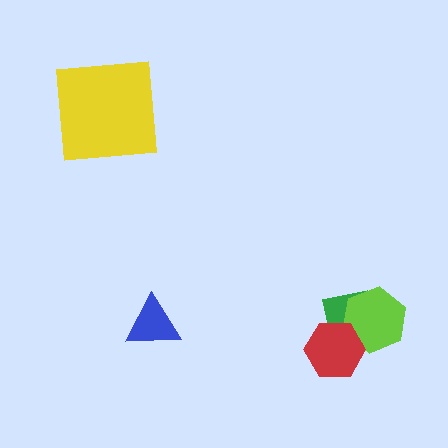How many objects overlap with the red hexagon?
2 objects overlap with the red hexagon.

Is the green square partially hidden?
Yes, it is partially covered by another shape.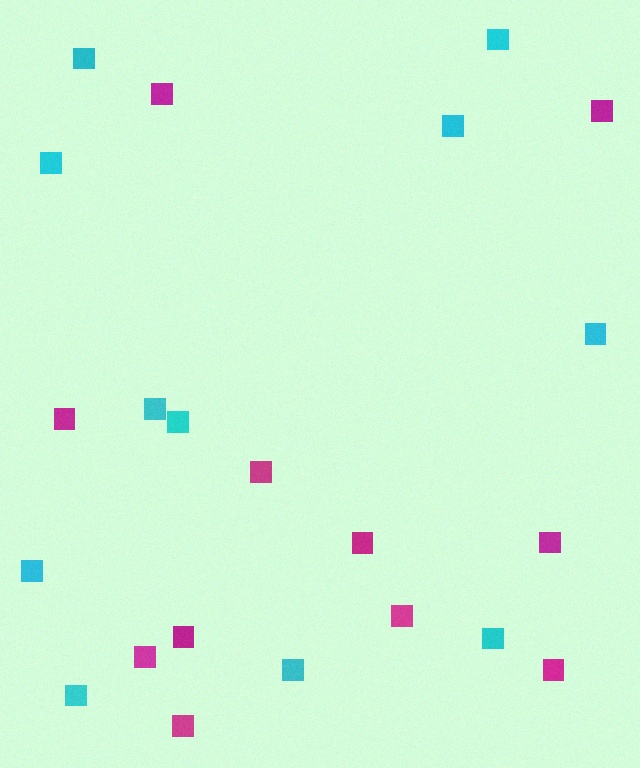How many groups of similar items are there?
There are 2 groups: one group of cyan squares (11) and one group of magenta squares (11).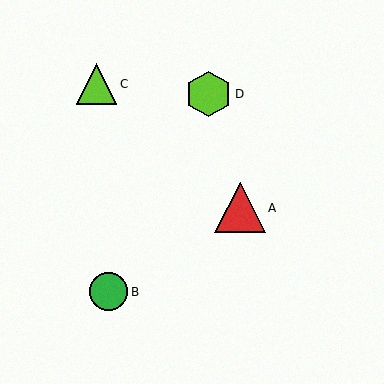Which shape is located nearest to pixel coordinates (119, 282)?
The green circle (labeled B) at (109, 292) is nearest to that location.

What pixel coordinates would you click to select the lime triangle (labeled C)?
Click at (97, 84) to select the lime triangle C.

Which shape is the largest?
The red triangle (labeled A) is the largest.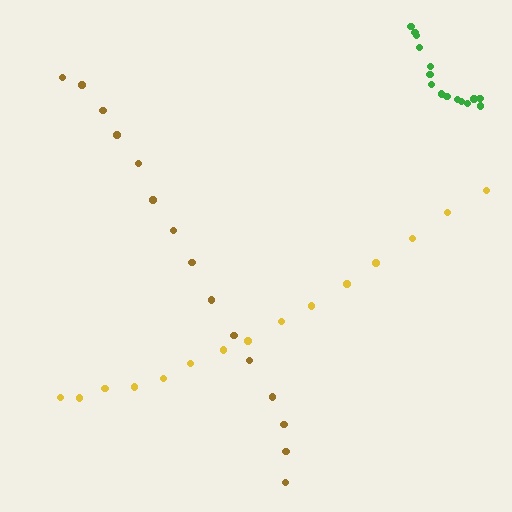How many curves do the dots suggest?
There are 3 distinct paths.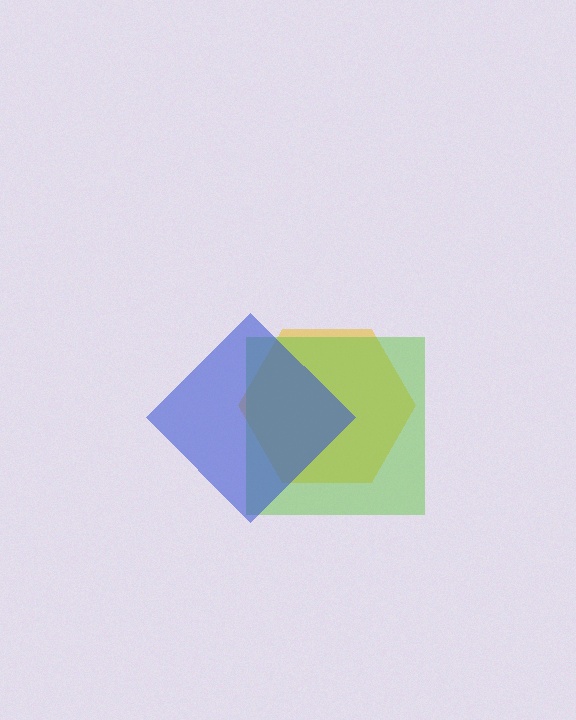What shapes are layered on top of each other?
The layered shapes are: a yellow hexagon, a lime square, a blue diamond.